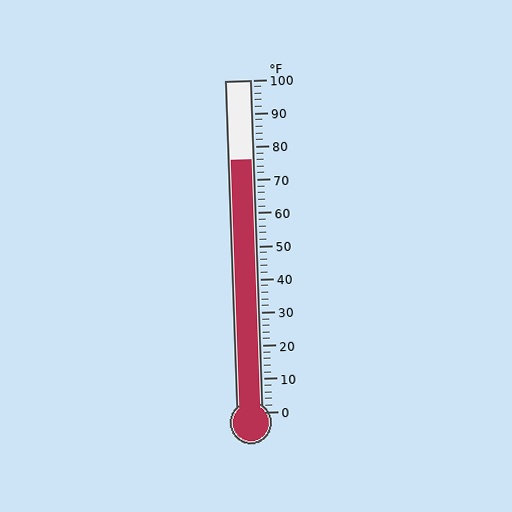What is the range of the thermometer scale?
The thermometer scale ranges from 0°F to 100°F.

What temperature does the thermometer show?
The thermometer shows approximately 76°F.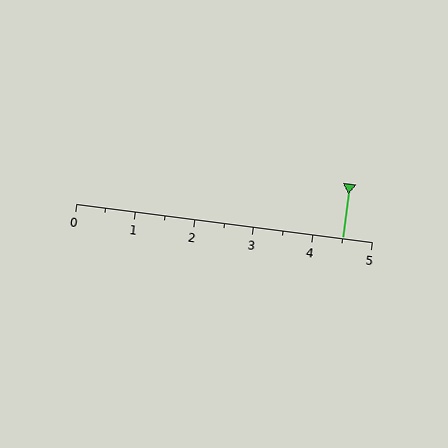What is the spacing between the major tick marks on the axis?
The major ticks are spaced 1 apart.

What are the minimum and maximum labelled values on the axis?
The axis runs from 0 to 5.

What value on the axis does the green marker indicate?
The marker indicates approximately 4.5.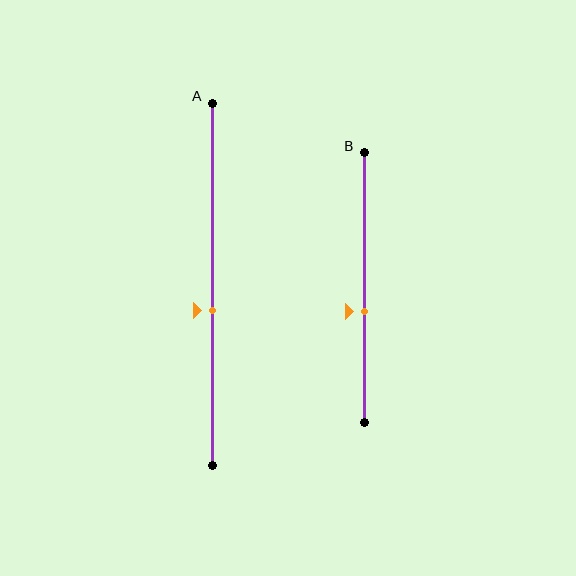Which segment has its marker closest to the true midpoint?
Segment A has its marker closest to the true midpoint.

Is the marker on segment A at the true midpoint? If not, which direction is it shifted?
No, the marker on segment A is shifted downward by about 7% of the segment length.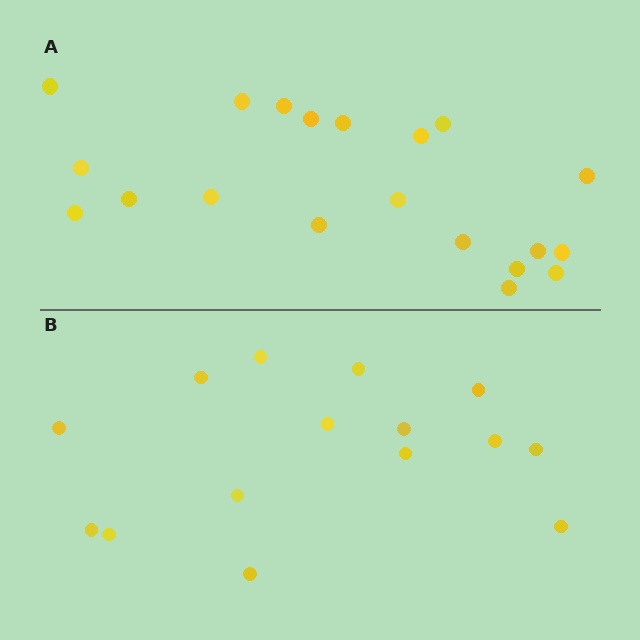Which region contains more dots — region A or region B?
Region A (the top region) has more dots.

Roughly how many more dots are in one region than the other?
Region A has about 5 more dots than region B.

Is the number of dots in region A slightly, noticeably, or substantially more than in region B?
Region A has noticeably more, but not dramatically so. The ratio is roughly 1.3 to 1.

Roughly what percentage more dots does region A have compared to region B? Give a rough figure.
About 35% more.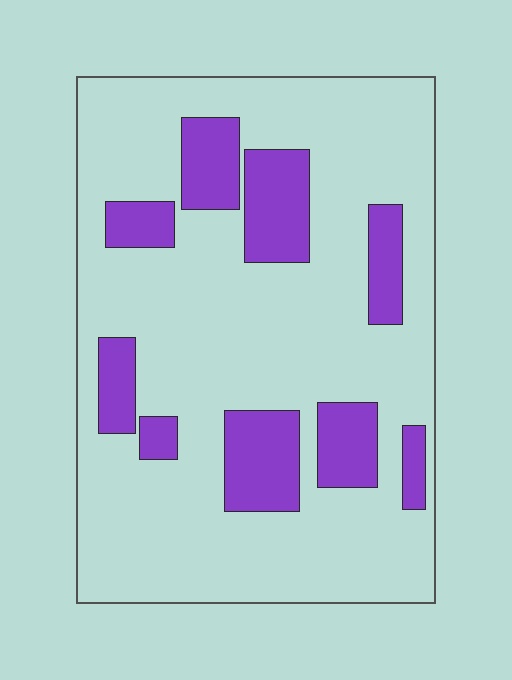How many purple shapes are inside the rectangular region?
9.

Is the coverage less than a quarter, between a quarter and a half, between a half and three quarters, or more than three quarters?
Less than a quarter.